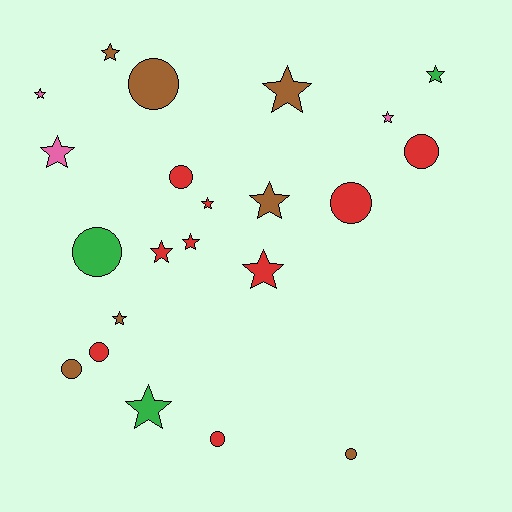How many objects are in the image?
There are 22 objects.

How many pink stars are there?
There are 3 pink stars.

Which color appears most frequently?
Red, with 9 objects.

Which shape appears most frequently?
Star, with 13 objects.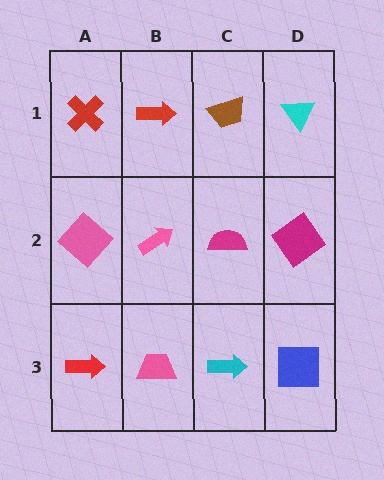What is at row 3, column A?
A red arrow.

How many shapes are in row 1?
4 shapes.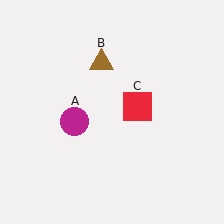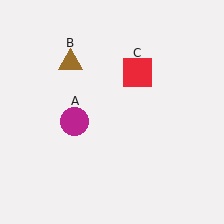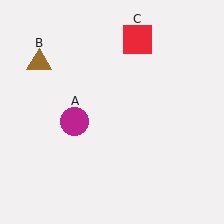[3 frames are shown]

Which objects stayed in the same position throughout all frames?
Magenta circle (object A) remained stationary.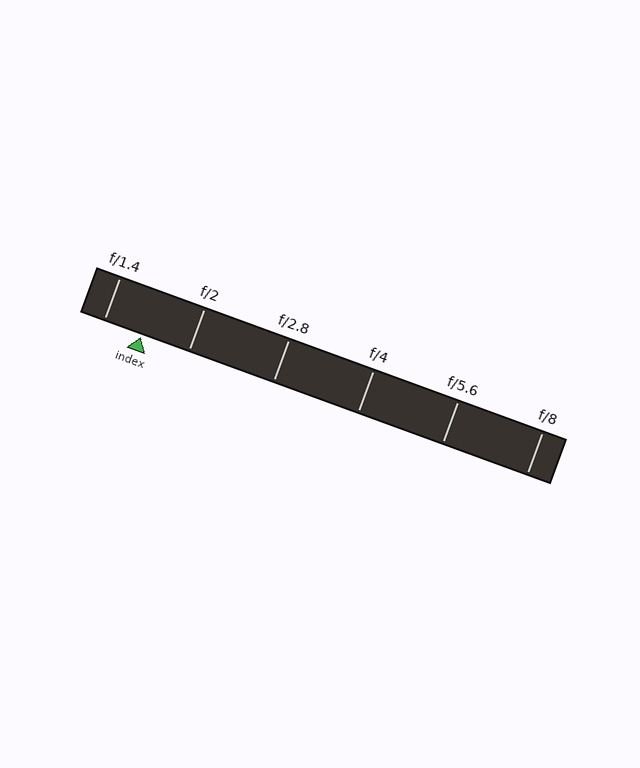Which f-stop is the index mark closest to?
The index mark is closest to f/1.4.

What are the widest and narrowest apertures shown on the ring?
The widest aperture shown is f/1.4 and the narrowest is f/8.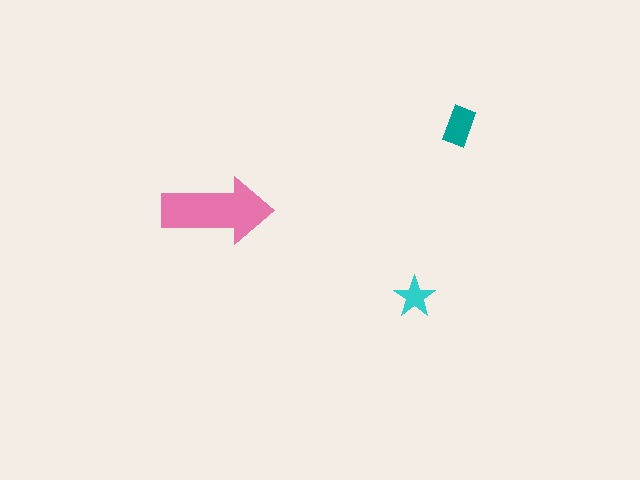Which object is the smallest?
The cyan star.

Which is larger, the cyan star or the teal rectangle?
The teal rectangle.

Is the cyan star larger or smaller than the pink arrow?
Smaller.